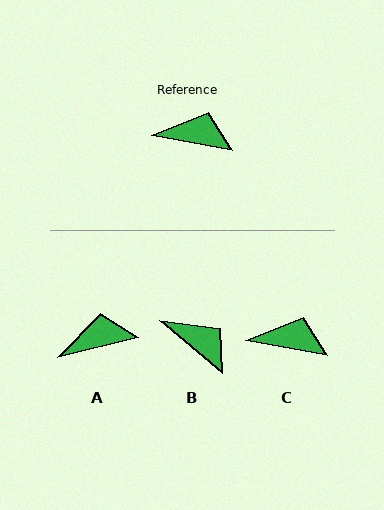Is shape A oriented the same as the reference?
No, it is off by about 24 degrees.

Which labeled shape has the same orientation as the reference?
C.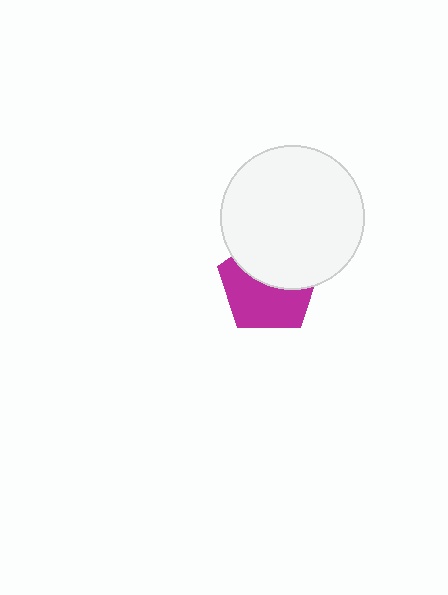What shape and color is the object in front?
The object in front is a white circle.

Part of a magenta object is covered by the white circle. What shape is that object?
It is a pentagon.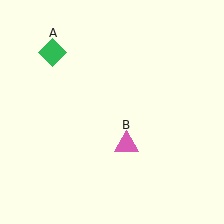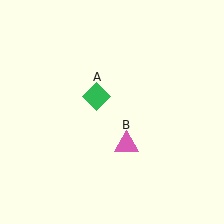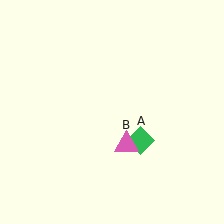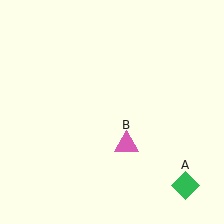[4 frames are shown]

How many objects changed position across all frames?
1 object changed position: green diamond (object A).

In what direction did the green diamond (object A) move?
The green diamond (object A) moved down and to the right.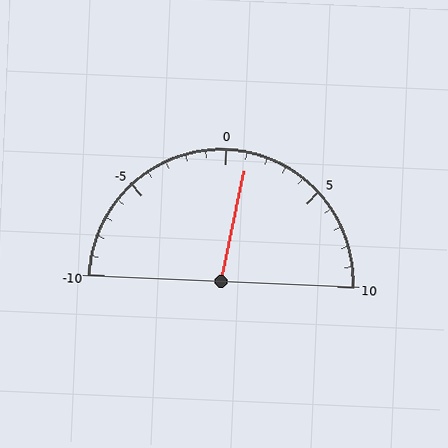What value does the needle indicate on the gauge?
The needle indicates approximately 1.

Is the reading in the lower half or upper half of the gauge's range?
The reading is in the upper half of the range (-10 to 10).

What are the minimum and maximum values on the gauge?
The gauge ranges from -10 to 10.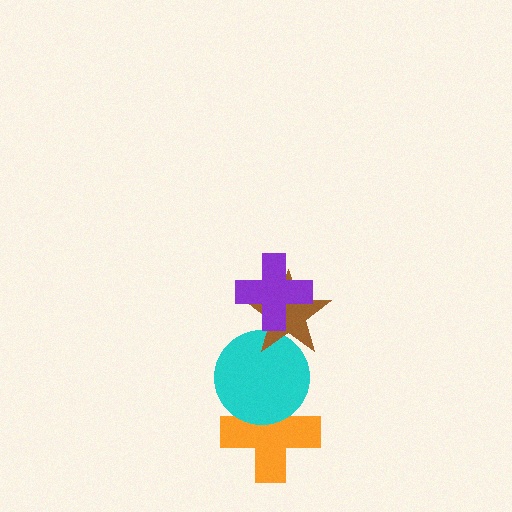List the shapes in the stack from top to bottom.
From top to bottom: the purple cross, the brown star, the cyan circle, the orange cross.